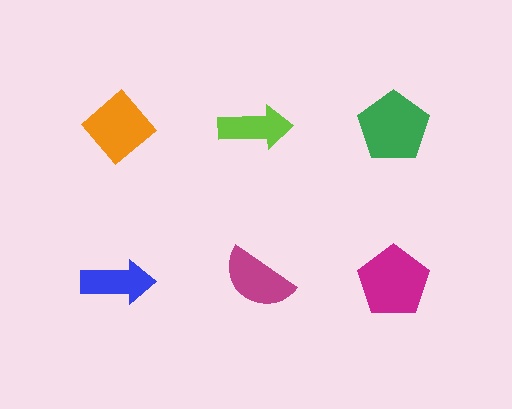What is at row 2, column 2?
A magenta semicircle.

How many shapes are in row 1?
3 shapes.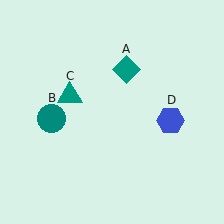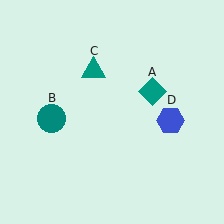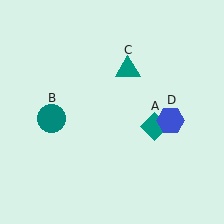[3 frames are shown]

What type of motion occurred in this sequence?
The teal diamond (object A), teal triangle (object C) rotated clockwise around the center of the scene.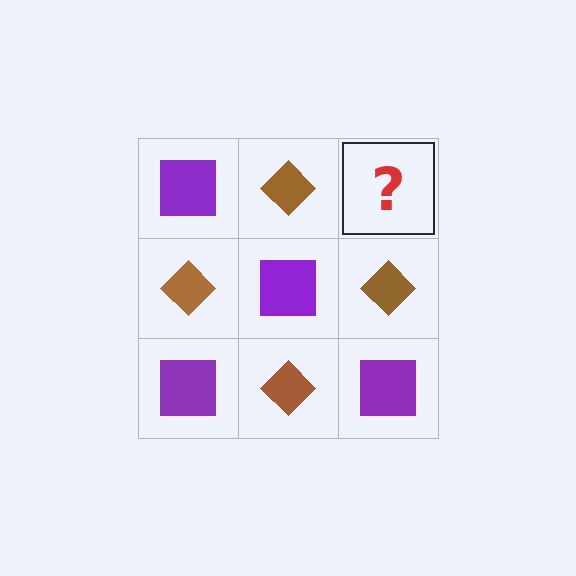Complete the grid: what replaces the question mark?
The question mark should be replaced with a purple square.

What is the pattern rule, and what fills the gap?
The rule is that it alternates purple square and brown diamond in a checkerboard pattern. The gap should be filled with a purple square.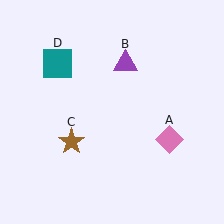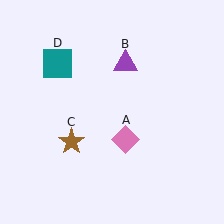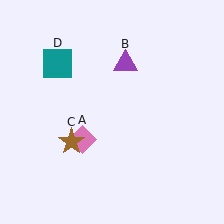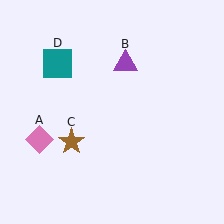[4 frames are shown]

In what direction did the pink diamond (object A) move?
The pink diamond (object A) moved left.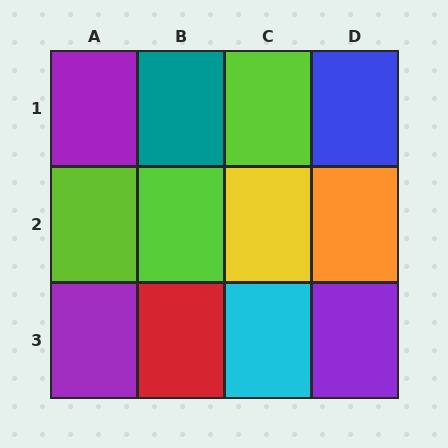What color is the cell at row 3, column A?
Purple.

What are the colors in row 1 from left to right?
Purple, teal, lime, blue.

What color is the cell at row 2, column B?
Lime.